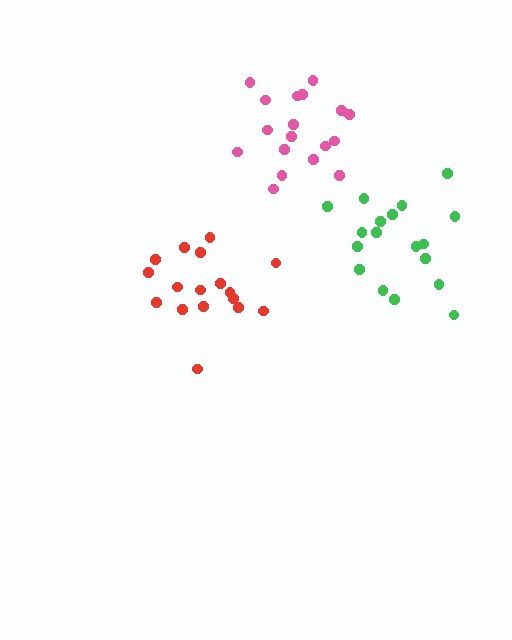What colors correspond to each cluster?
The clusters are colored: pink, green, red.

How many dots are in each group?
Group 1: 18 dots, Group 2: 18 dots, Group 3: 17 dots (53 total).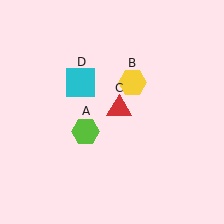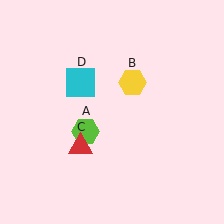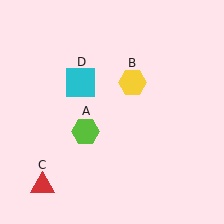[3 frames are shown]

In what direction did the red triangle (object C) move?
The red triangle (object C) moved down and to the left.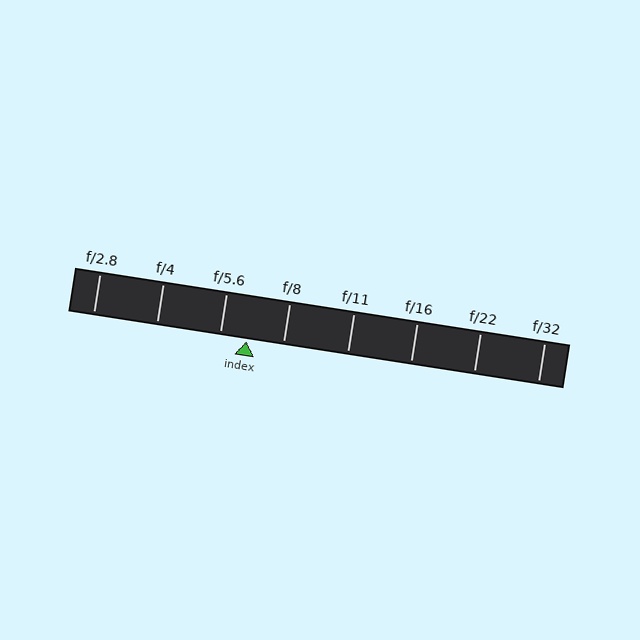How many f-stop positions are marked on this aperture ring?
There are 8 f-stop positions marked.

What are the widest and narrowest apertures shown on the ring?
The widest aperture shown is f/2.8 and the narrowest is f/32.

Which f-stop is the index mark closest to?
The index mark is closest to f/5.6.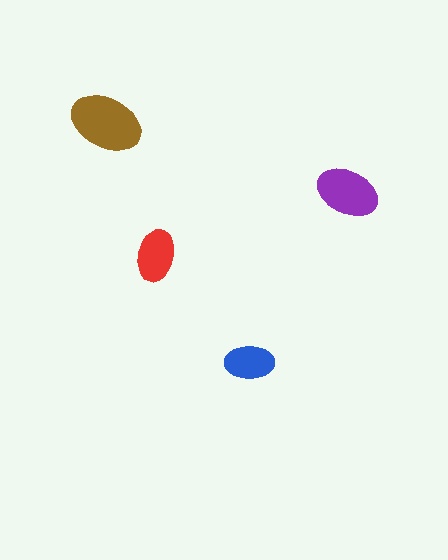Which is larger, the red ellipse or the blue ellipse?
The red one.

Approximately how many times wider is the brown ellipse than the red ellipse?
About 1.5 times wider.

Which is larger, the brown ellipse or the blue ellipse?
The brown one.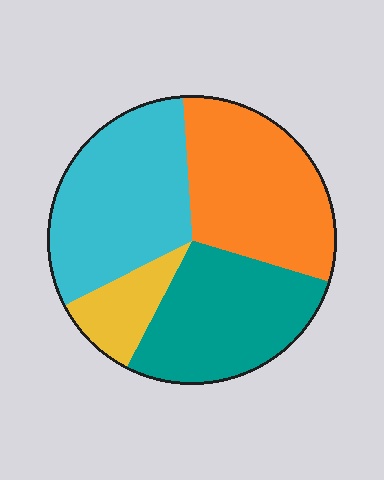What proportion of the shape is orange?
Orange takes up about one third (1/3) of the shape.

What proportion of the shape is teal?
Teal takes up about one quarter (1/4) of the shape.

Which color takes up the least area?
Yellow, at roughly 10%.